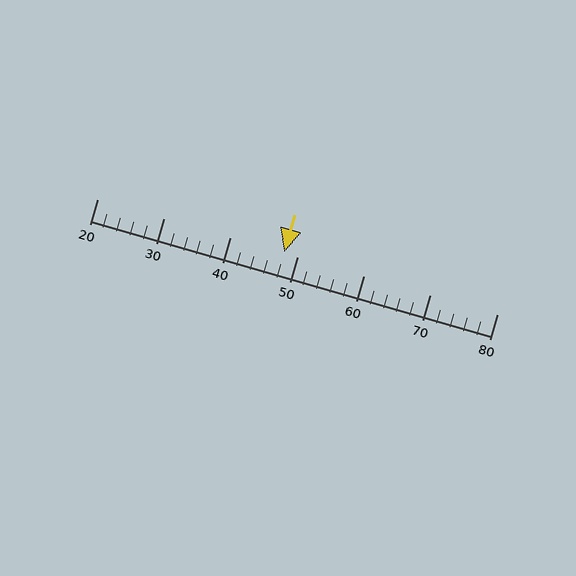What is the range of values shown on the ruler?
The ruler shows values from 20 to 80.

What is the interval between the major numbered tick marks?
The major tick marks are spaced 10 units apart.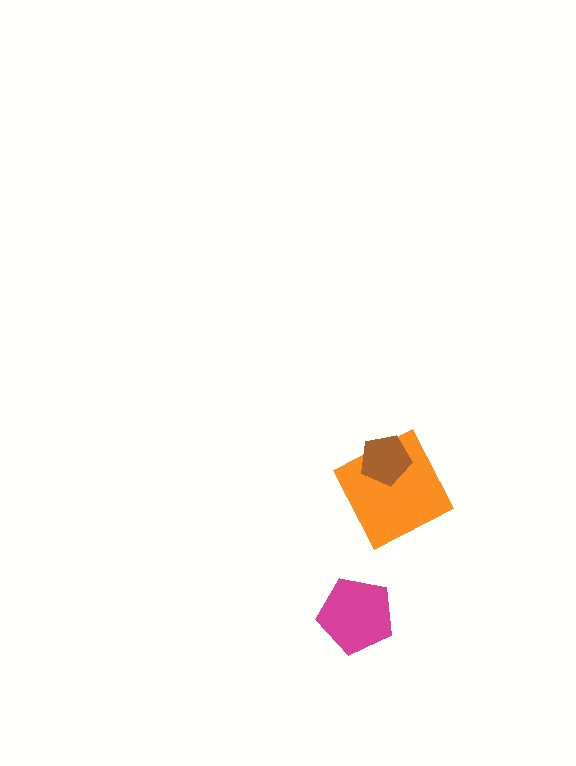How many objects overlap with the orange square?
1 object overlaps with the orange square.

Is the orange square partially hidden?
Yes, it is partially covered by another shape.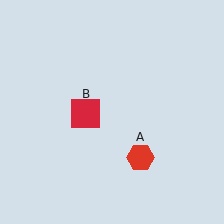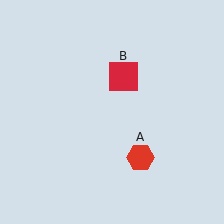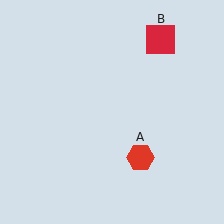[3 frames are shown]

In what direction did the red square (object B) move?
The red square (object B) moved up and to the right.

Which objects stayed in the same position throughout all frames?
Red hexagon (object A) remained stationary.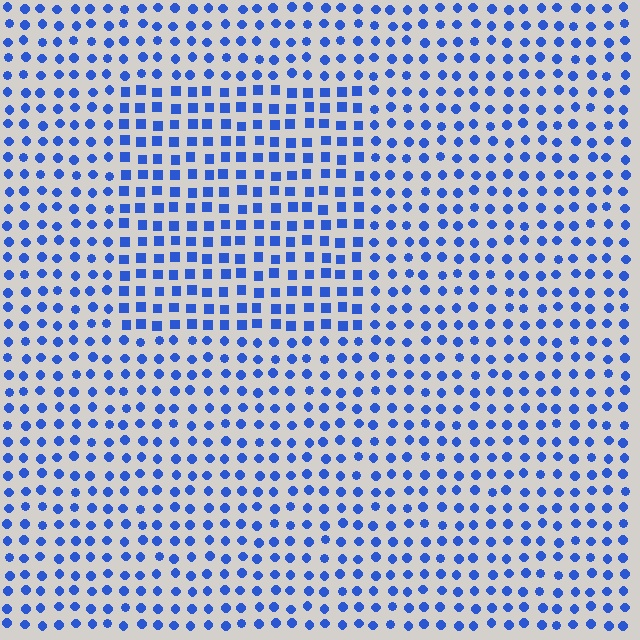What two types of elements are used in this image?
The image uses squares inside the rectangle region and circles outside it.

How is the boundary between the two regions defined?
The boundary is defined by a change in element shape: squares inside vs. circles outside. All elements share the same color and spacing.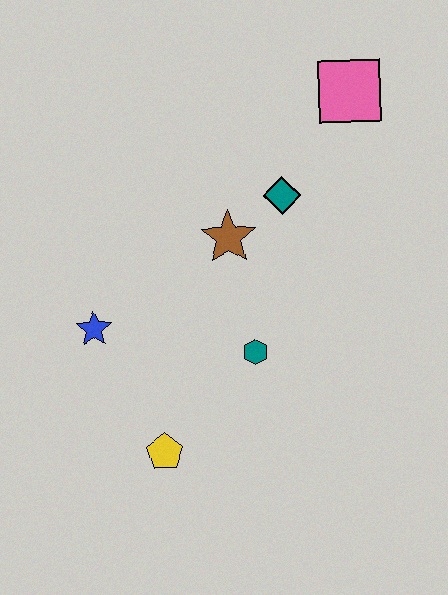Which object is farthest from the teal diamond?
The yellow pentagon is farthest from the teal diamond.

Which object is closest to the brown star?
The teal diamond is closest to the brown star.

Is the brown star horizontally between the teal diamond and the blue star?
Yes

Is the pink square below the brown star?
No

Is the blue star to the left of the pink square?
Yes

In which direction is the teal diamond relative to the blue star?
The teal diamond is to the right of the blue star.